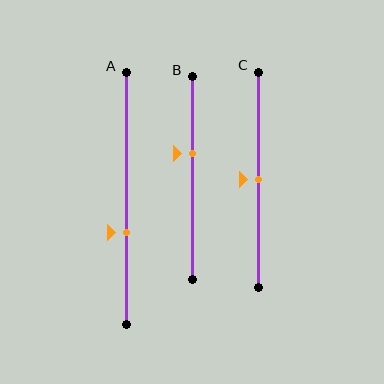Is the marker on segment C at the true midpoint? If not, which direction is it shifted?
Yes, the marker on segment C is at the true midpoint.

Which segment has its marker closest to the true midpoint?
Segment C has its marker closest to the true midpoint.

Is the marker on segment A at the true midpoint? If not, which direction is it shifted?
No, the marker on segment A is shifted downward by about 13% of the segment length.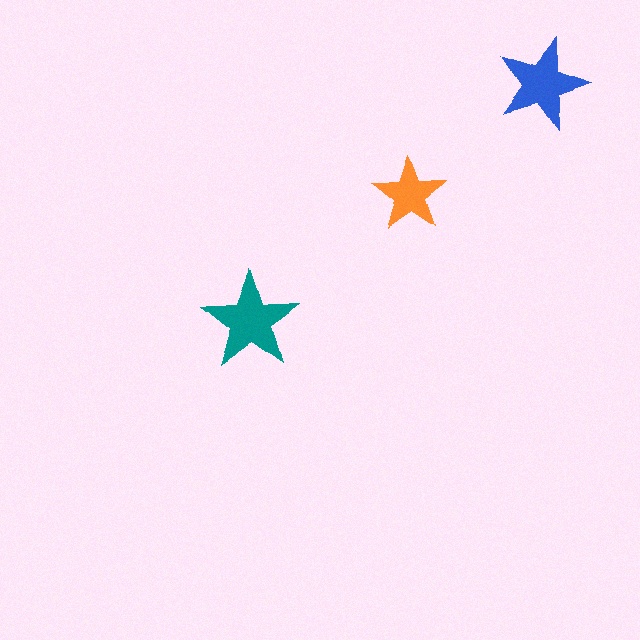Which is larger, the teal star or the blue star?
The teal one.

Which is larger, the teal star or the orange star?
The teal one.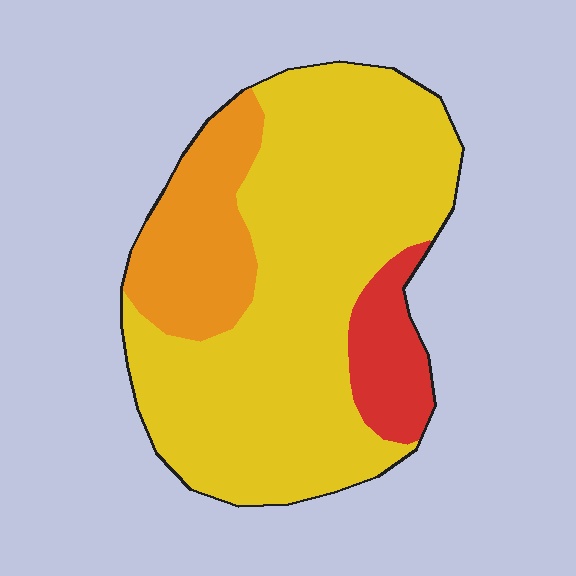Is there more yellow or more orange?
Yellow.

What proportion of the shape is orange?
Orange takes up about one fifth (1/5) of the shape.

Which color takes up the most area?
Yellow, at roughly 70%.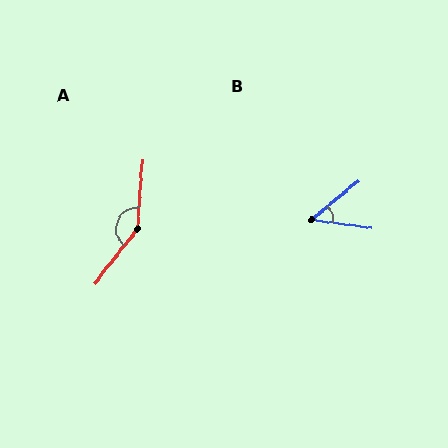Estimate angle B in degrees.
Approximately 47 degrees.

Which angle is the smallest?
B, at approximately 47 degrees.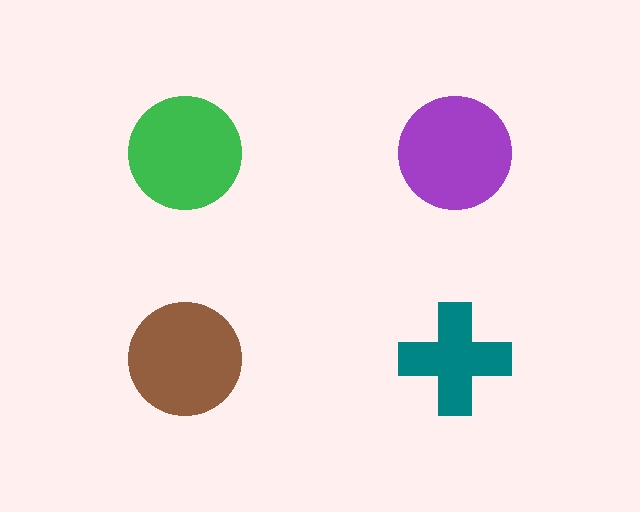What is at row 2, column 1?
A brown circle.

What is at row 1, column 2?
A purple circle.